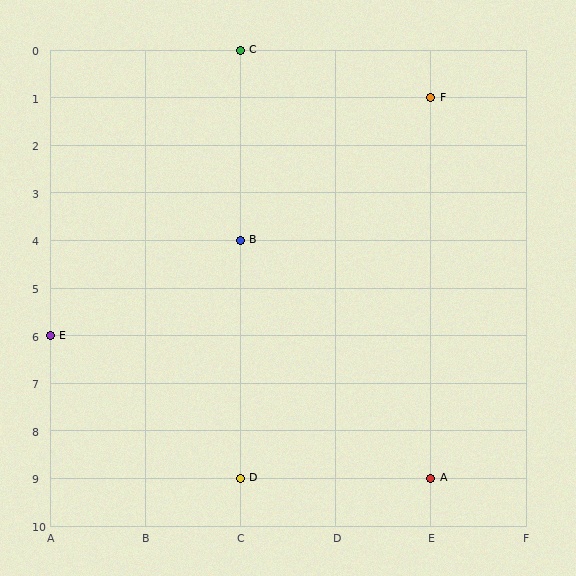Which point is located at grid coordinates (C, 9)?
Point D is at (C, 9).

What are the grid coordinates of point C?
Point C is at grid coordinates (C, 0).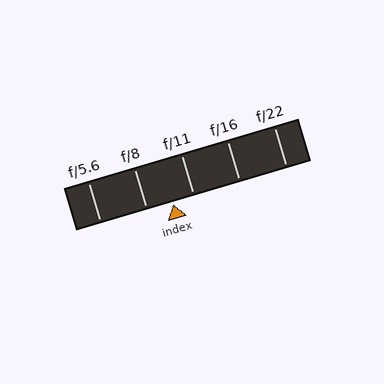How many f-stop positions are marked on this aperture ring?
There are 5 f-stop positions marked.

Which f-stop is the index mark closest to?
The index mark is closest to f/11.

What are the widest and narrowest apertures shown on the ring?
The widest aperture shown is f/5.6 and the narrowest is f/22.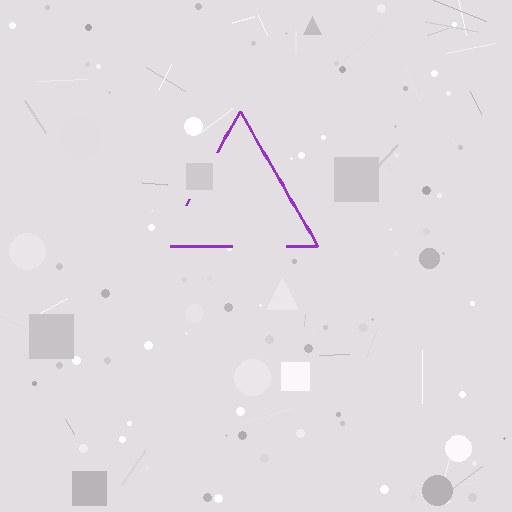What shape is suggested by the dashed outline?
The dashed outline suggests a triangle.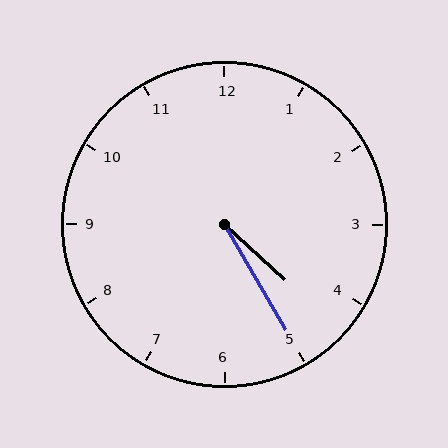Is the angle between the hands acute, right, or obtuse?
It is acute.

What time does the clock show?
4:25.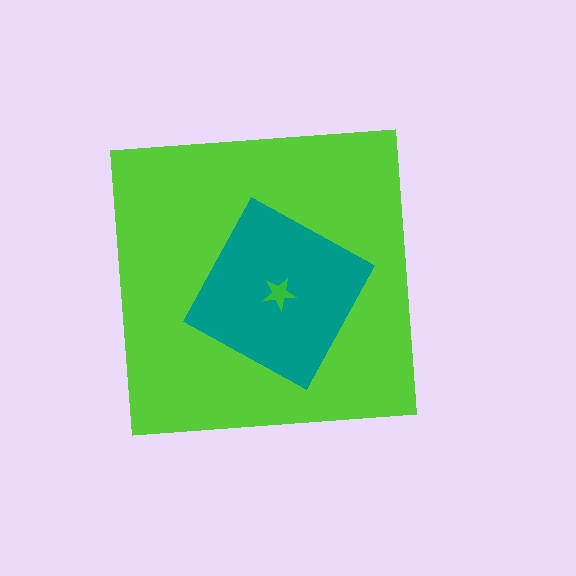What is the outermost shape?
The lime square.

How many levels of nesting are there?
3.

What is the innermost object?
The green star.